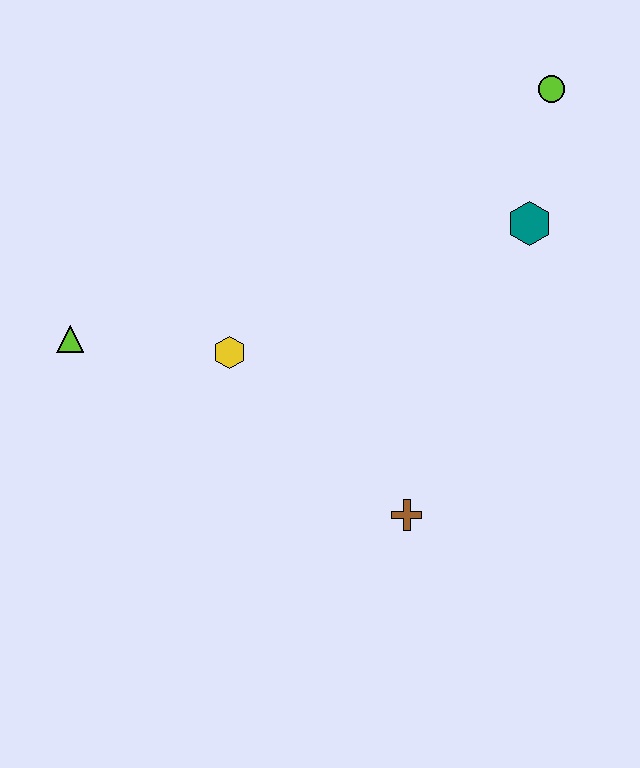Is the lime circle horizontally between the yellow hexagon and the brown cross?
No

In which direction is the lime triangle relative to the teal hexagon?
The lime triangle is to the left of the teal hexagon.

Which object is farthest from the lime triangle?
The lime circle is farthest from the lime triangle.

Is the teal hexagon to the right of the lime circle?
No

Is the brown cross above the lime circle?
No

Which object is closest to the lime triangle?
The yellow hexagon is closest to the lime triangle.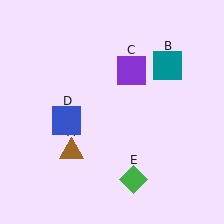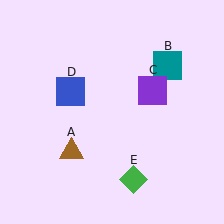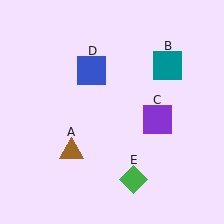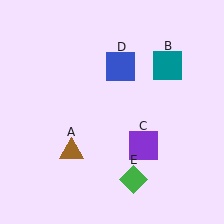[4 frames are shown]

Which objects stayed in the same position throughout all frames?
Brown triangle (object A) and teal square (object B) and green diamond (object E) remained stationary.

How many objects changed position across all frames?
2 objects changed position: purple square (object C), blue square (object D).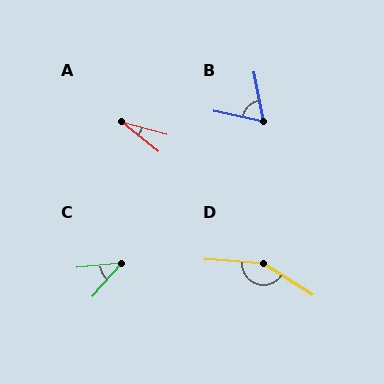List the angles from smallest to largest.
A (23°), C (43°), B (67°), D (152°).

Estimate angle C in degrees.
Approximately 43 degrees.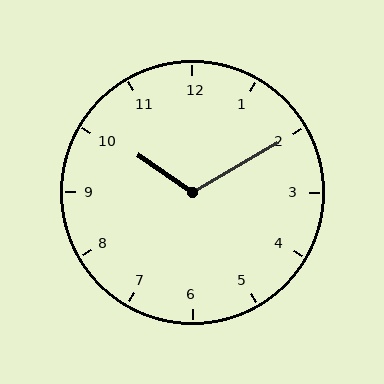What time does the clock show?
10:10.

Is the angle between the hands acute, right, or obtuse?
It is obtuse.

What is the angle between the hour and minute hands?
Approximately 115 degrees.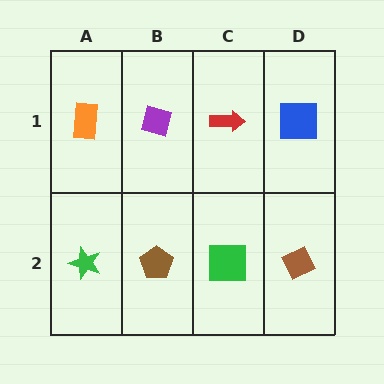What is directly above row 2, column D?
A blue square.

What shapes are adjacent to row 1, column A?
A green star (row 2, column A), a purple diamond (row 1, column B).